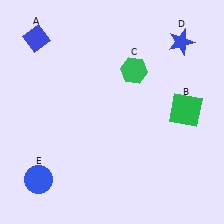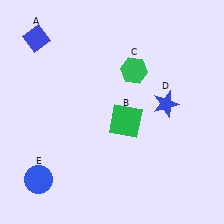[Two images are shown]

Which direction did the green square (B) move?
The green square (B) moved left.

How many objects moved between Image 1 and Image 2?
2 objects moved between the two images.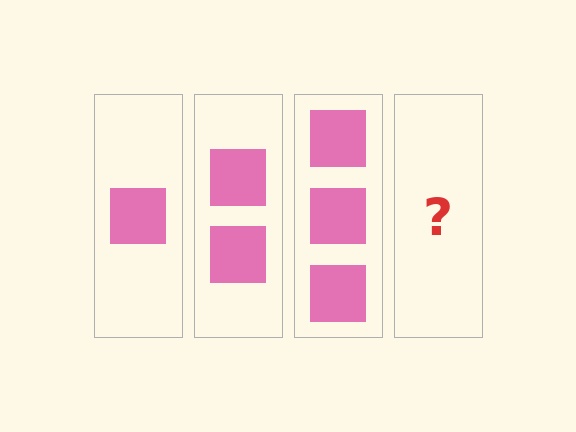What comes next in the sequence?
The next element should be 4 squares.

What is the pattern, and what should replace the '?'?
The pattern is that each step adds one more square. The '?' should be 4 squares.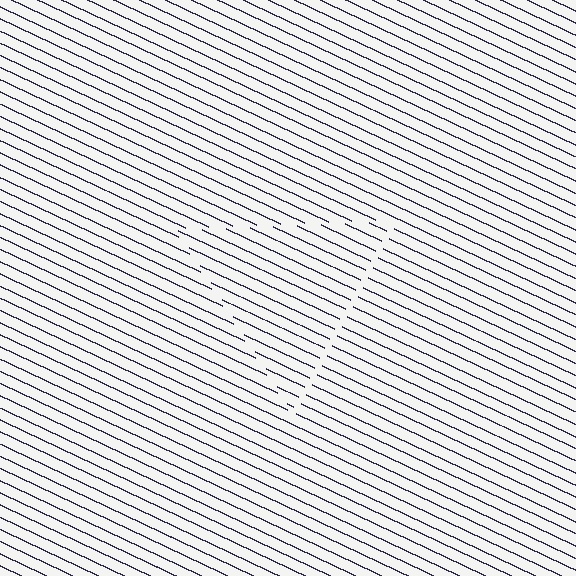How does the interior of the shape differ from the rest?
The interior of the shape contains the same grating, shifted by half a period — the contour is defined by the phase discontinuity where line-ends from the inner and outer gratings abut.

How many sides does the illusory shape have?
3 sides — the line-ends trace a triangle.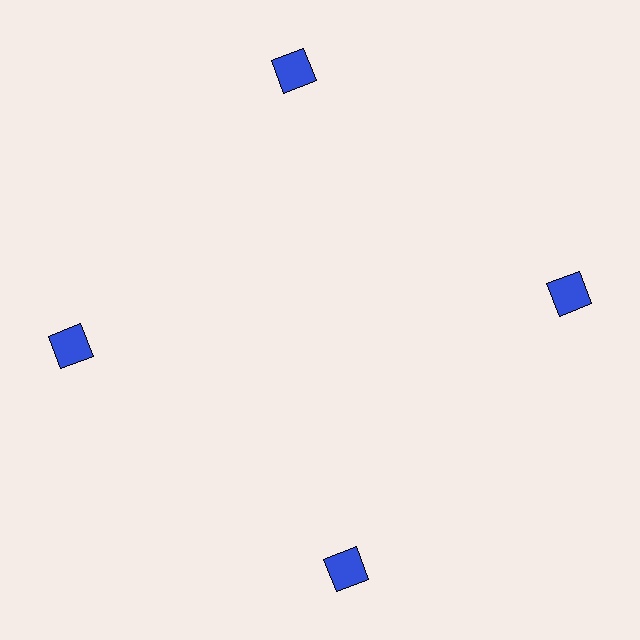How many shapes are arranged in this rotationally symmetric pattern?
There are 4 shapes, arranged in 4 groups of 1.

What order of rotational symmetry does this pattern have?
This pattern has 4-fold rotational symmetry.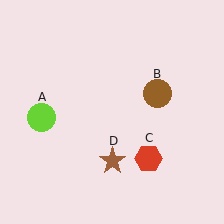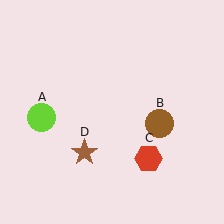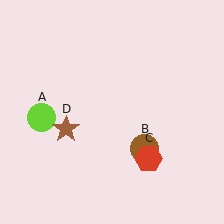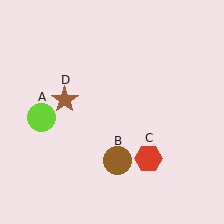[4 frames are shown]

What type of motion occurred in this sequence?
The brown circle (object B), brown star (object D) rotated clockwise around the center of the scene.